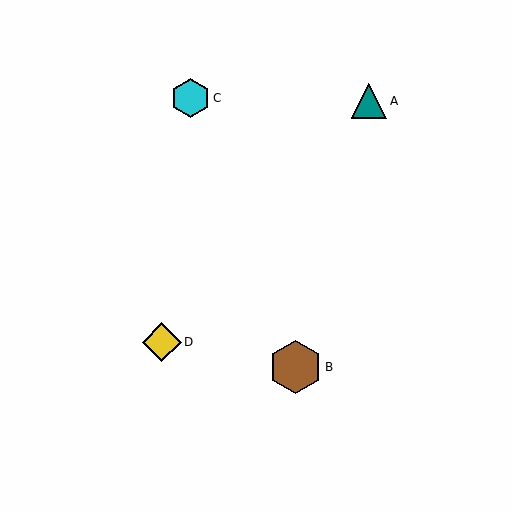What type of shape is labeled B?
Shape B is a brown hexagon.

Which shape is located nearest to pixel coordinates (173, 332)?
The yellow diamond (labeled D) at (162, 342) is nearest to that location.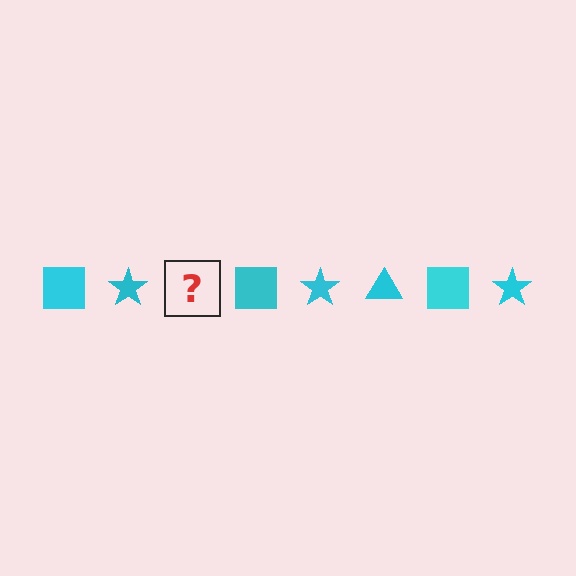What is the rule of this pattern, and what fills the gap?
The rule is that the pattern cycles through square, star, triangle shapes in cyan. The gap should be filled with a cyan triangle.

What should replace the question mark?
The question mark should be replaced with a cyan triangle.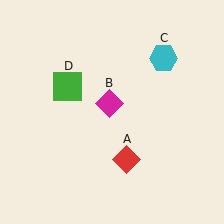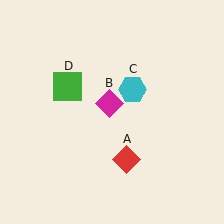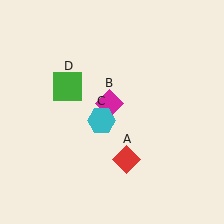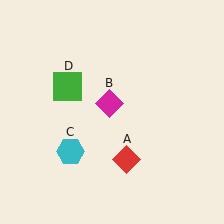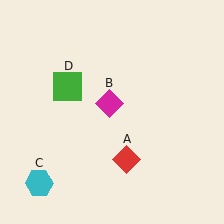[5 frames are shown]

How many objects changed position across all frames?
1 object changed position: cyan hexagon (object C).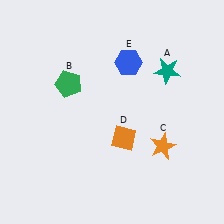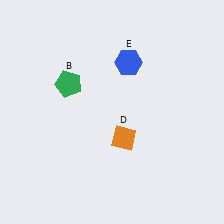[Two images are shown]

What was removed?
The teal star (A), the orange star (C) were removed in Image 2.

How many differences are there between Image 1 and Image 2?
There are 2 differences between the two images.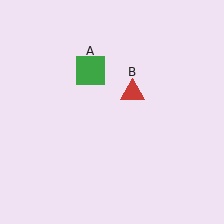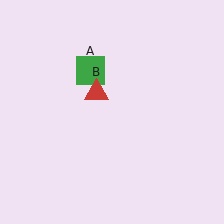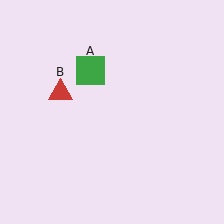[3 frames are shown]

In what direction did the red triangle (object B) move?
The red triangle (object B) moved left.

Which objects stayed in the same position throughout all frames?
Green square (object A) remained stationary.